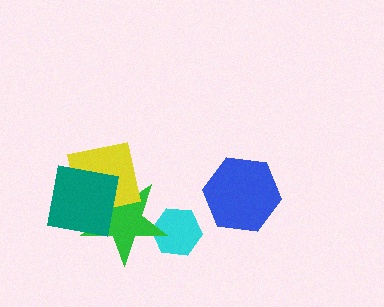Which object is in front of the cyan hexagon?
The green star is in front of the cyan hexagon.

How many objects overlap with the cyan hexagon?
1 object overlaps with the cyan hexagon.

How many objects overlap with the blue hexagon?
0 objects overlap with the blue hexagon.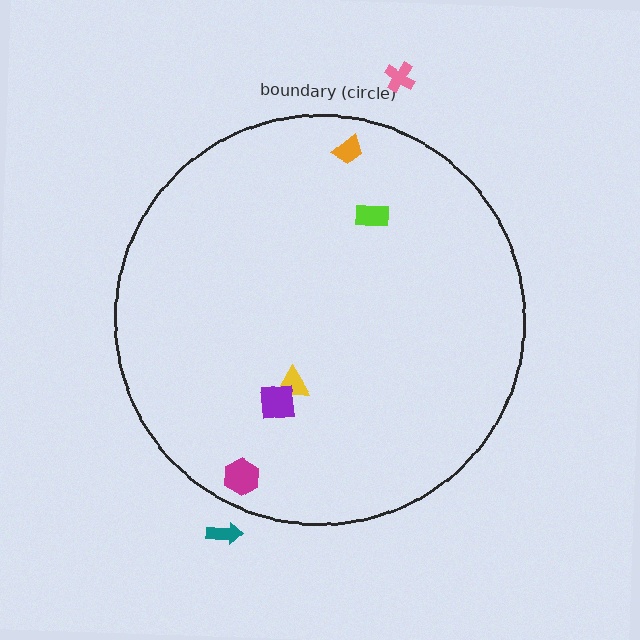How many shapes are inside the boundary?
5 inside, 2 outside.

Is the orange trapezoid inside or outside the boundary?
Inside.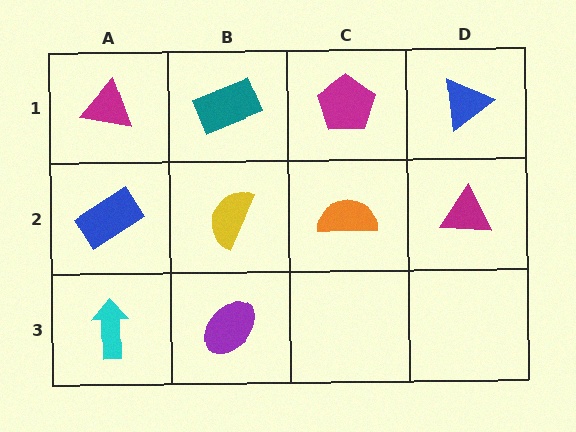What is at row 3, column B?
A purple ellipse.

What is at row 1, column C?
A magenta pentagon.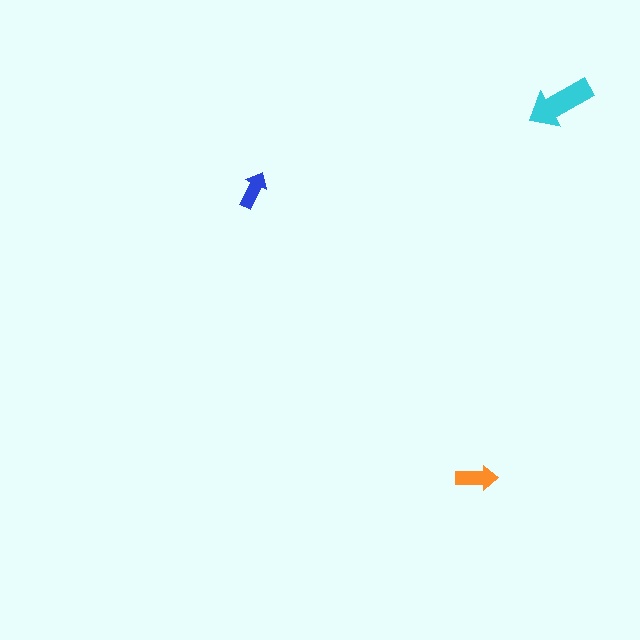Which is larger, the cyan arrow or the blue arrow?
The cyan one.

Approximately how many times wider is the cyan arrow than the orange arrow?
About 1.5 times wider.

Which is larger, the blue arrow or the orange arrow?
The orange one.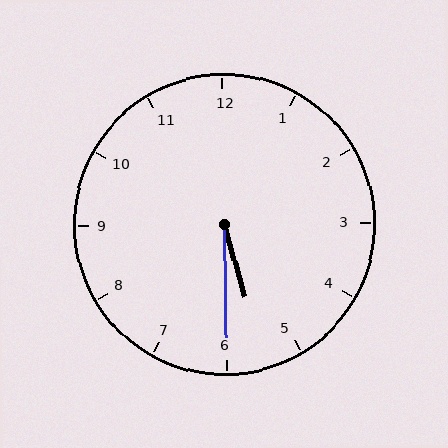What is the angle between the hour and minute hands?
Approximately 15 degrees.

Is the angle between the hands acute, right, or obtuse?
It is acute.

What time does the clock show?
5:30.